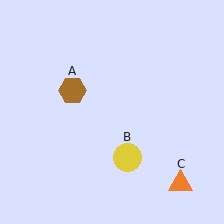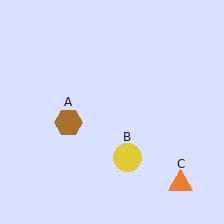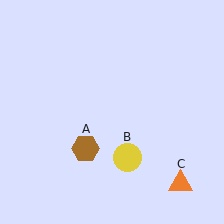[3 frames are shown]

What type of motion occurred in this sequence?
The brown hexagon (object A) rotated counterclockwise around the center of the scene.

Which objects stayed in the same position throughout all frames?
Yellow circle (object B) and orange triangle (object C) remained stationary.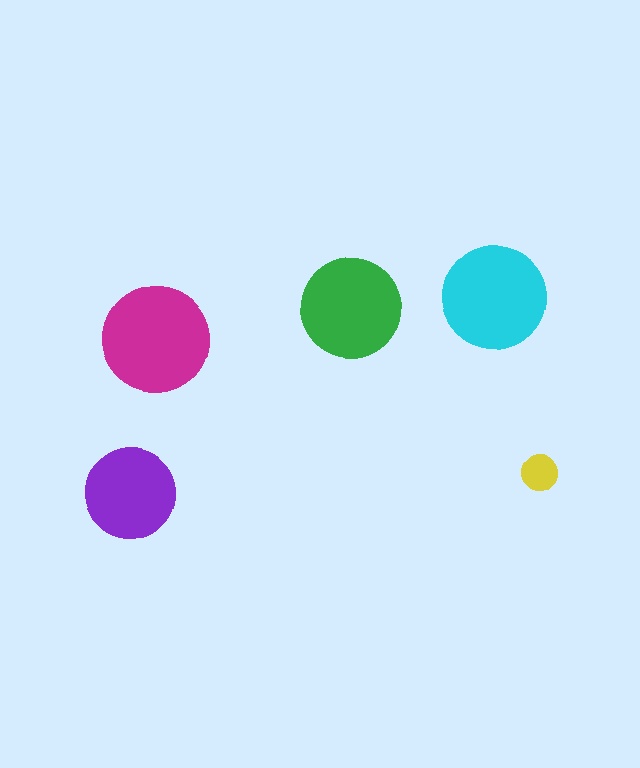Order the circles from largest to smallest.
the magenta one, the cyan one, the green one, the purple one, the yellow one.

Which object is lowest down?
The purple circle is bottommost.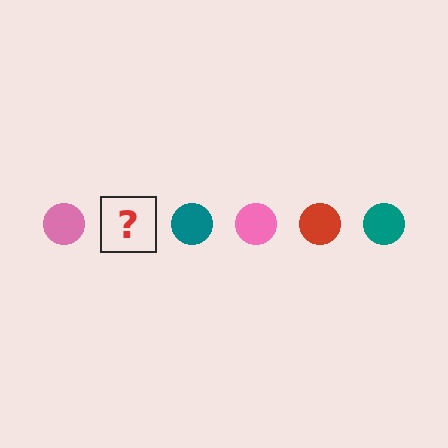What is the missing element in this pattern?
The missing element is a red circle.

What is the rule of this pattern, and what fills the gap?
The rule is that the pattern cycles through pink, red, teal circles. The gap should be filled with a red circle.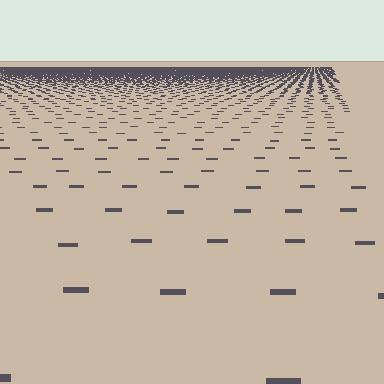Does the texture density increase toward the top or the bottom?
Density increases toward the top.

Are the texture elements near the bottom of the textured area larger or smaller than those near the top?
Larger. Near the bottom, elements are closer to the viewer and appear at a bigger on-screen size.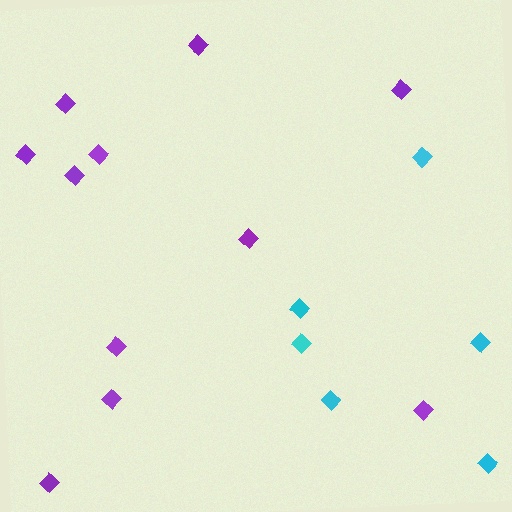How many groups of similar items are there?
There are 2 groups: one group of purple diamonds (11) and one group of cyan diamonds (6).